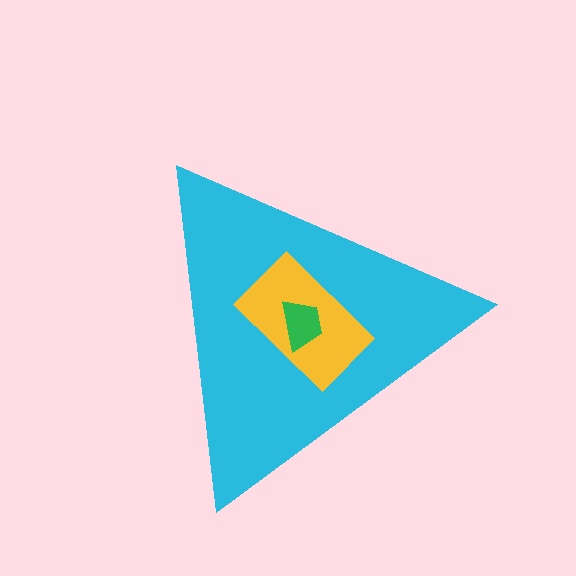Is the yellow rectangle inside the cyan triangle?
Yes.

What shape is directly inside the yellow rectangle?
The green trapezoid.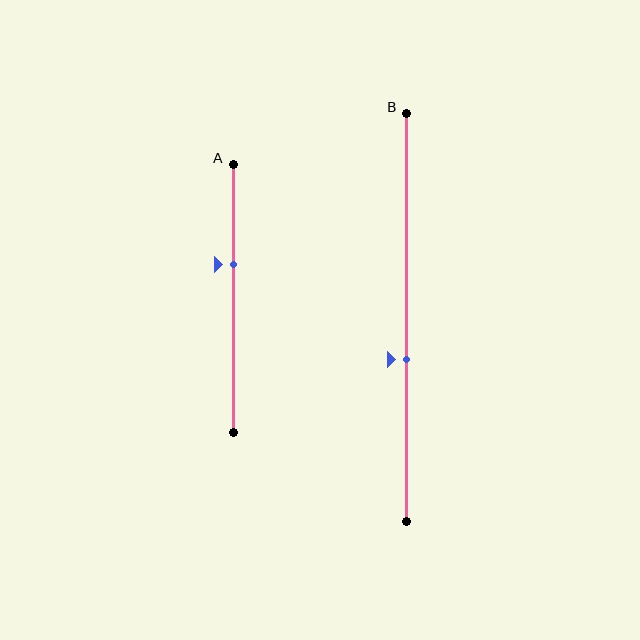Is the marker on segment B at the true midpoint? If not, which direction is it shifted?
No, the marker on segment B is shifted downward by about 10% of the segment length.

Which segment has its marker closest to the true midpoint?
Segment B has its marker closest to the true midpoint.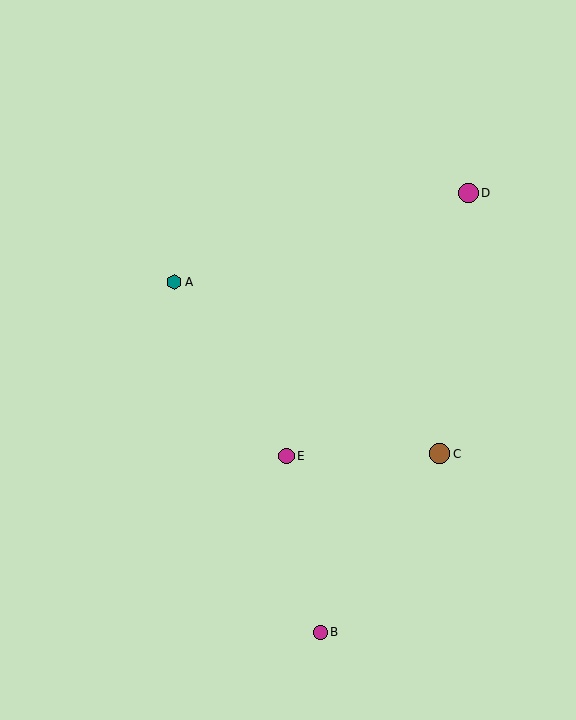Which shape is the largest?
The brown circle (labeled C) is the largest.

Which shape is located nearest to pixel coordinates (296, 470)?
The magenta circle (labeled E) at (286, 456) is nearest to that location.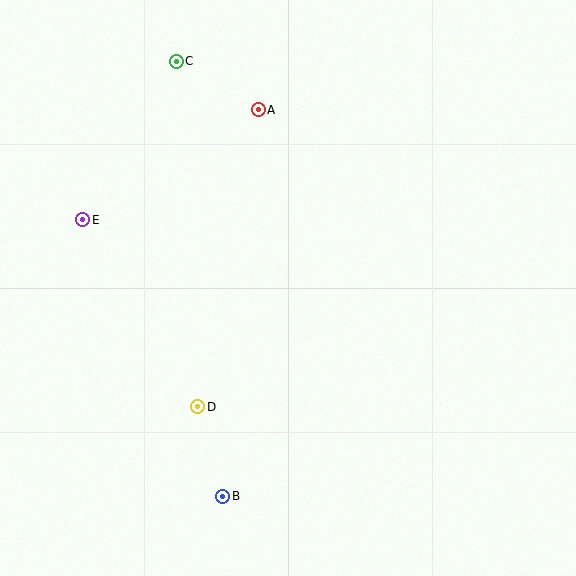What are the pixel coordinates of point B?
Point B is at (223, 496).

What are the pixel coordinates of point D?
Point D is at (198, 407).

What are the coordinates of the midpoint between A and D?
The midpoint between A and D is at (228, 258).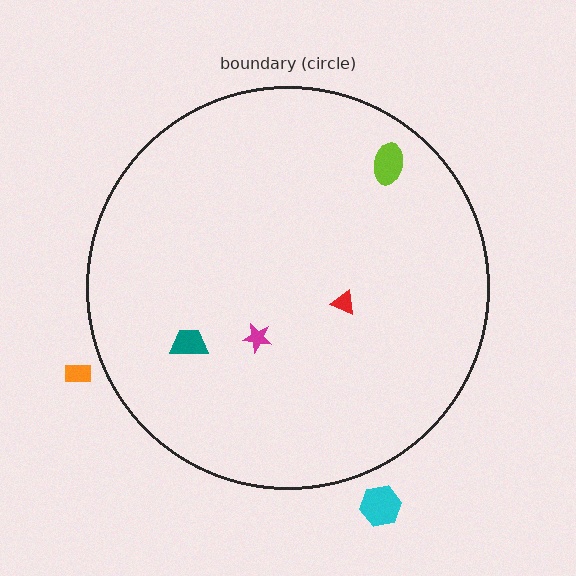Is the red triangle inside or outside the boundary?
Inside.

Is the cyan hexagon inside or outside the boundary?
Outside.